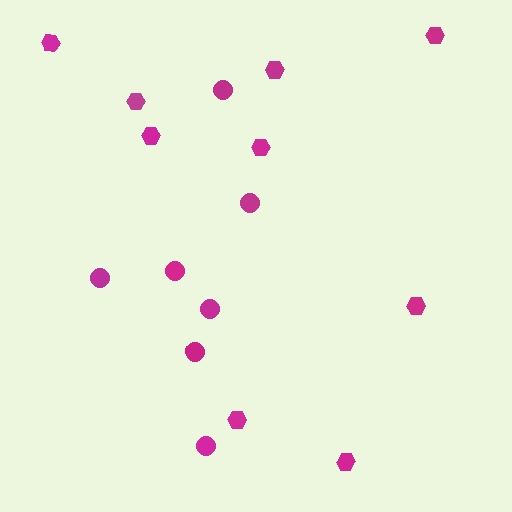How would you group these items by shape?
There are 2 groups: one group of hexagons (9) and one group of circles (7).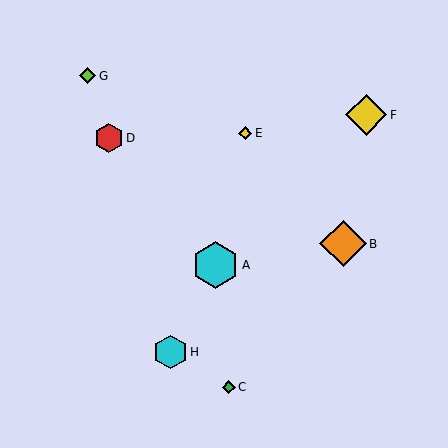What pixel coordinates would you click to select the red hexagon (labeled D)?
Click at (109, 138) to select the red hexagon D.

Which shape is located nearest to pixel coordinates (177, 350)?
The cyan hexagon (labeled H) at (171, 352) is nearest to that location.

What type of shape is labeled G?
Shape G is a lime diamond.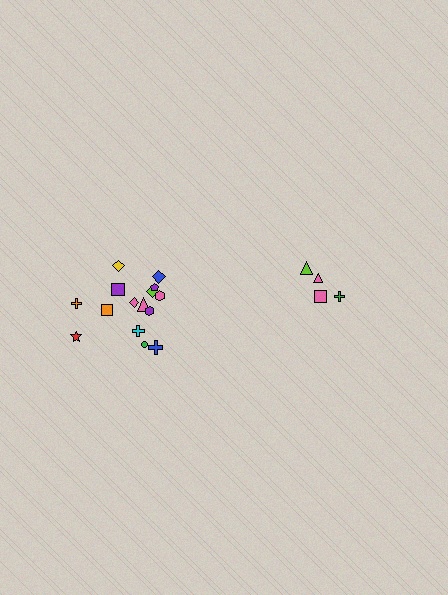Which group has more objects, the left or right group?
The left group.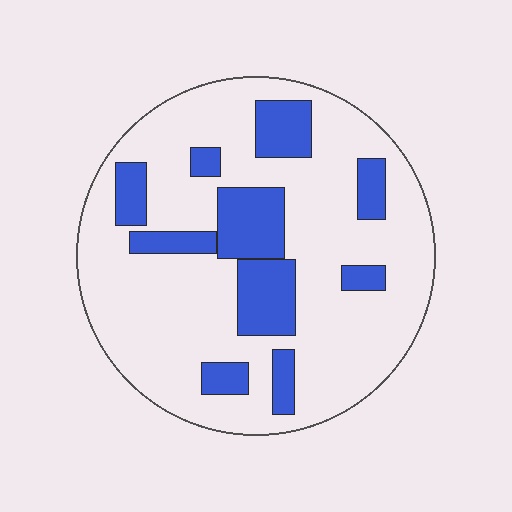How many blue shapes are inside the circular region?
10.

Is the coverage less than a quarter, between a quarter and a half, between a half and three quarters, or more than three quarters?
Less than a quarter.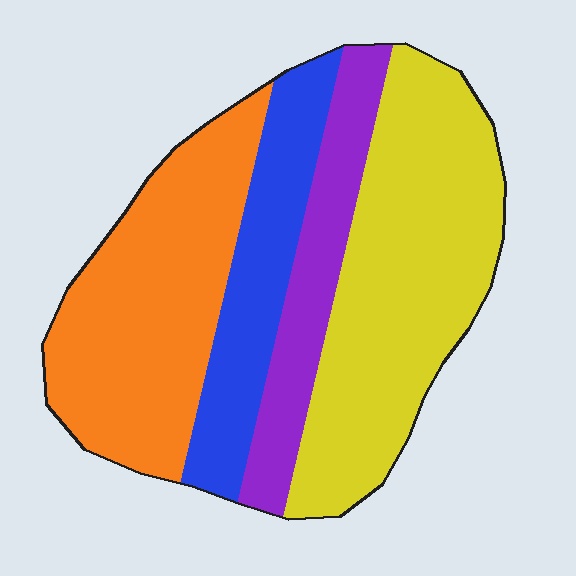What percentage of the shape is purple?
Purple covers 15% of the shape.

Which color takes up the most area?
Yellow, at roughly 35%.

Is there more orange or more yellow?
Yellow.